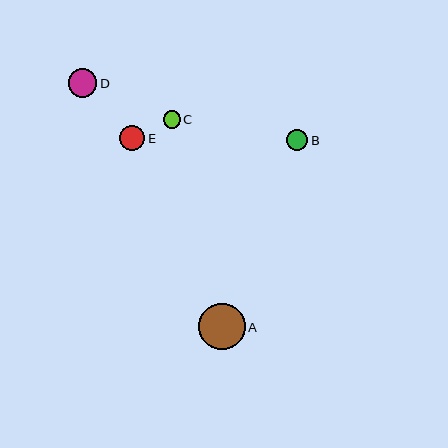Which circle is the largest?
Circle A is the largest with a size of approximately 46 pixels.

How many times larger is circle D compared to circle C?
Circle D is approximately 1.7 times the size of circle C.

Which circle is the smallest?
Circle C is the smallest with a size of approximately 17 pixels.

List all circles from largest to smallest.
From largest to smallest: A, D, E, B, C.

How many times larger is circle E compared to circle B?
Circle E is approximately 1.2 times the size of circle B.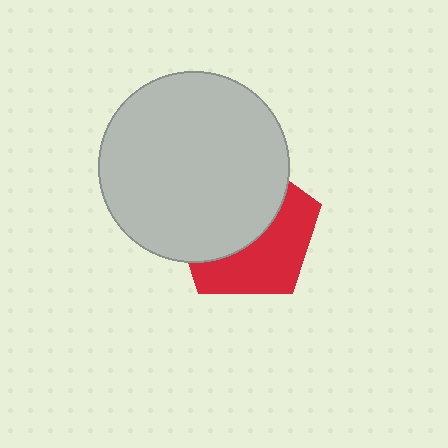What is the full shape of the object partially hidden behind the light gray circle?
The partially hidden object is a red pentagon.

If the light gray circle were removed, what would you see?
You would see the complete red pentagon.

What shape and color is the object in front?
The object in front is a light gray circle.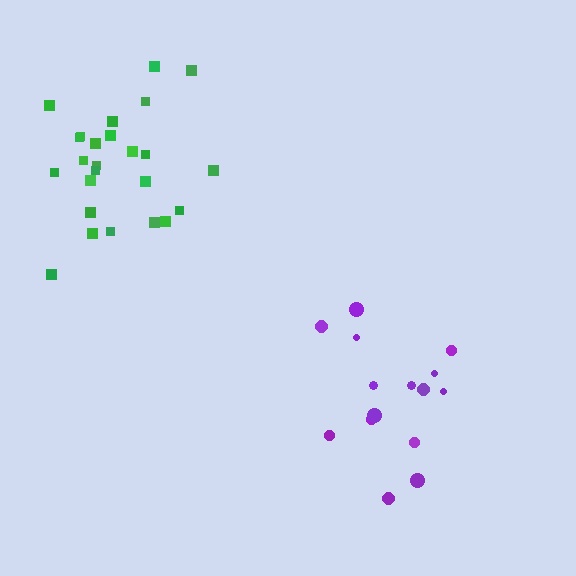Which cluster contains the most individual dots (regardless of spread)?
Green (25).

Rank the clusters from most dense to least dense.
green, purple.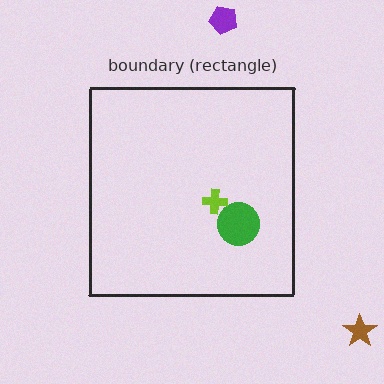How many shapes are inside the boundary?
2 inside, 2 outside.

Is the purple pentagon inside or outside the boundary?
Outside.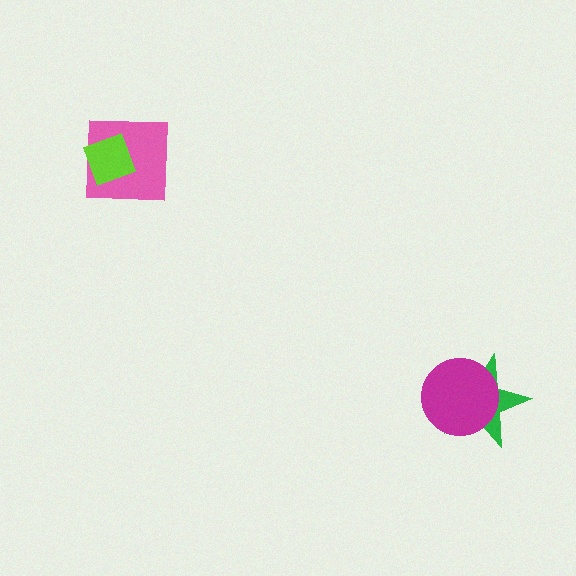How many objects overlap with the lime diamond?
1 object overlaps with the lime diamond.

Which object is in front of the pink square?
The lime diamond is in front of the pink square.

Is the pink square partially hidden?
Yes, it is partially covered by another shape.